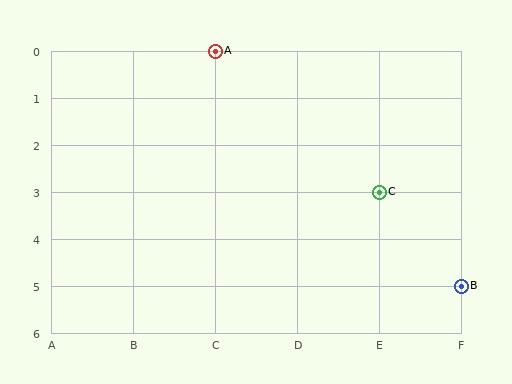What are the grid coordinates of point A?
Point A is at grid coordinates (C, 0).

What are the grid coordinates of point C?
Point C is at grid coordinates (E, 3).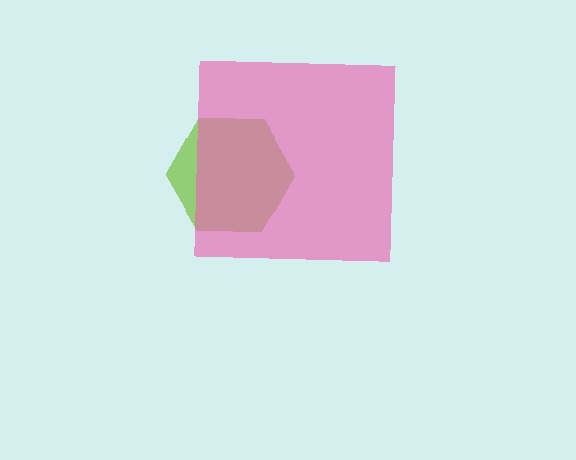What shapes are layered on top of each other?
The layered shapes are: a lime hexagon, a pink square.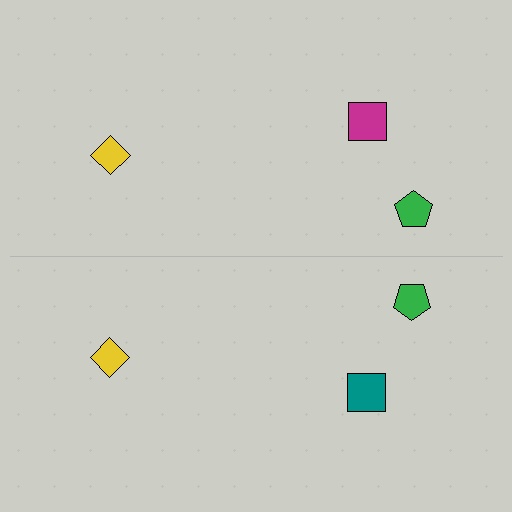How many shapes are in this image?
There are 6 shapes in this image.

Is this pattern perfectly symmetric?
No, the pattern is not perfectly symmetric. The teal square on the bottom side breaks the symmetry — its mirror counterpart is magenta.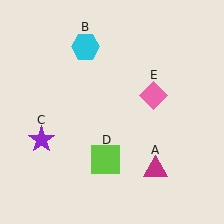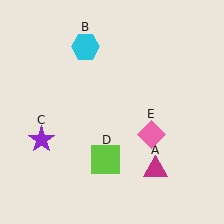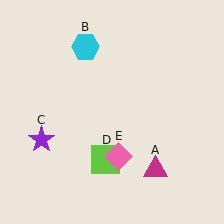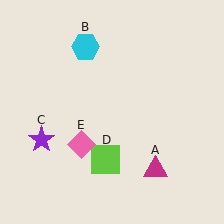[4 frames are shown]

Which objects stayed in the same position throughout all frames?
Magenta triangle (object A) and cyan hexagon (object B) and purple star (object C) and lime square (object D) remained stationary.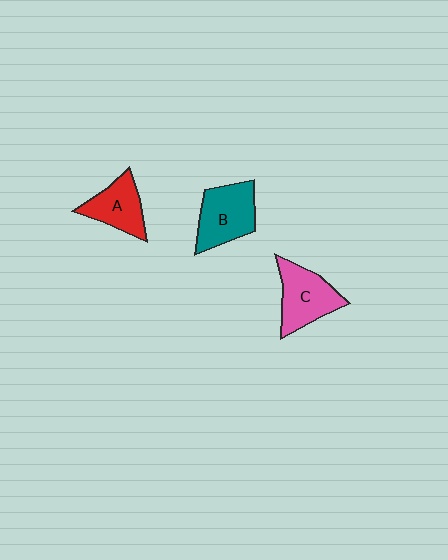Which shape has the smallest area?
Shape A (red).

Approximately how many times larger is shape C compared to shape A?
Approximately 1.2 times.